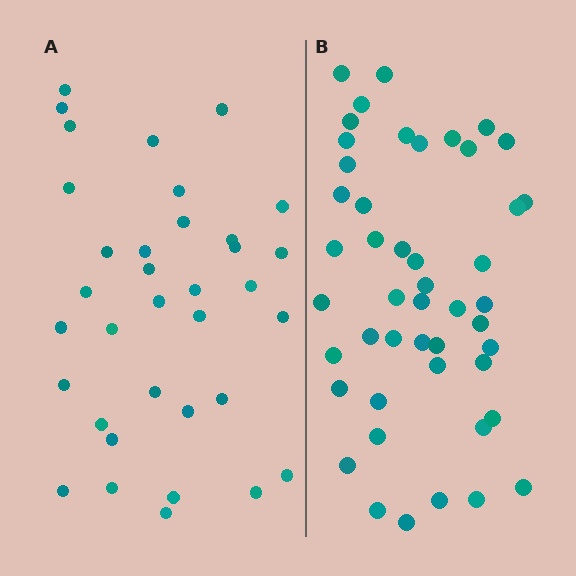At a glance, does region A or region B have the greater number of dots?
Region B (the right region) has more dots.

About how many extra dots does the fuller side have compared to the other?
Region B has roughly 12 or so more dots than region A.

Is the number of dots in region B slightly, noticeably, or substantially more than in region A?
Region B has noticeably more, but not dramatically so. The ratio is roughly 1.3 to 1.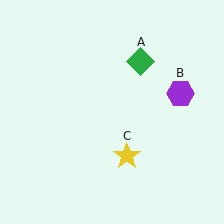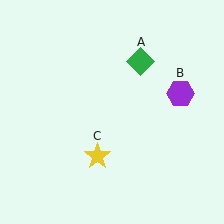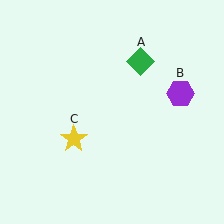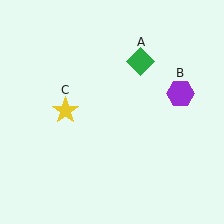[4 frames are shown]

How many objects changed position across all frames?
1 object changed position: yellow star (object C).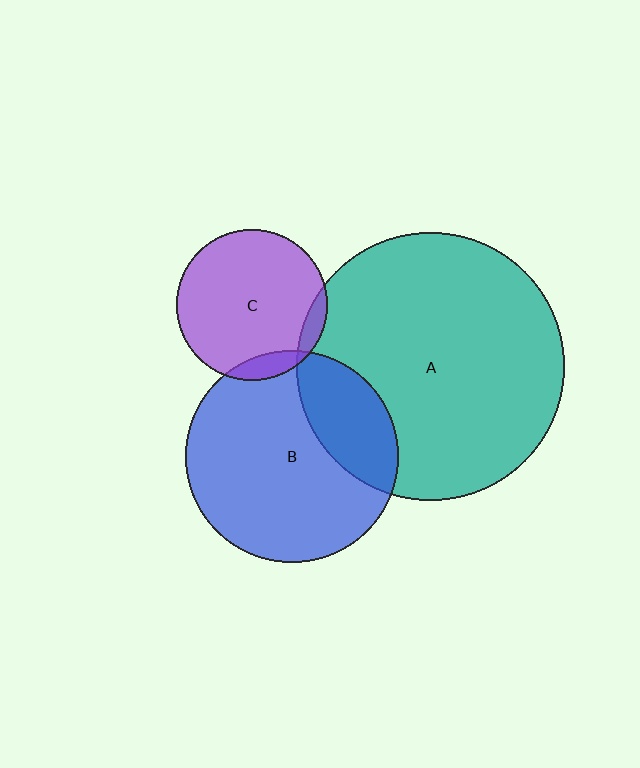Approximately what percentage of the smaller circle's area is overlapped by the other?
Approximately 25%.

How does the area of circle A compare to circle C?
Approximately 3.2 times.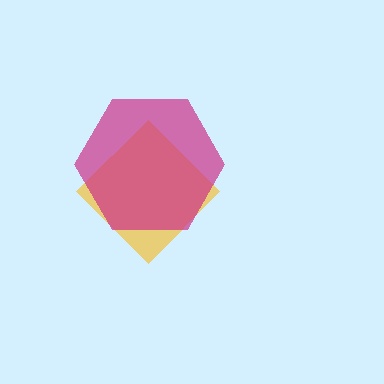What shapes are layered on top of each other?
The layered shapes are: a yellow diamond, a magenta hexagon.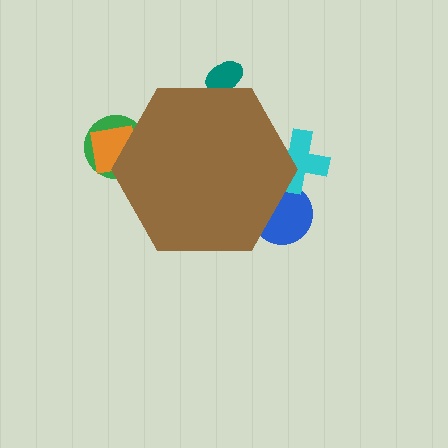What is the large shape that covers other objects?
A brown hexagon.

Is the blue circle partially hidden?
Yes, the blue circle is partially hidden behind the brown hexagon.